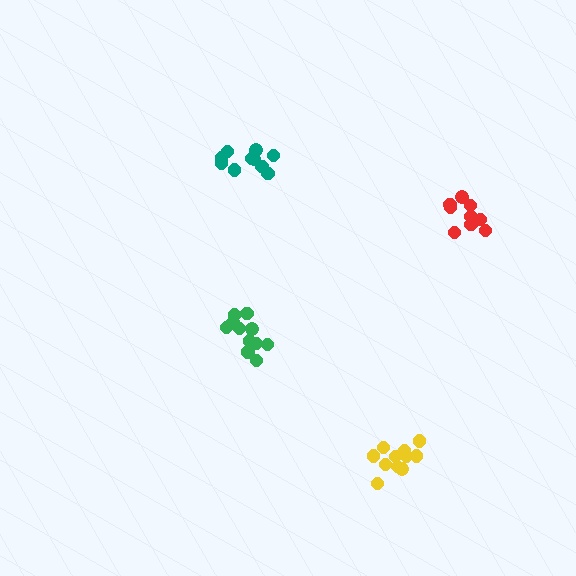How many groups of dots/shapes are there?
There are 4 groups.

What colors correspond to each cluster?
The clusters are colored: yellow, teal, red, green.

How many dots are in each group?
Group 1: 11 dots, Group 2: 10 dots, Group 3: 9 dots, Group 4: 13 dots (43 total).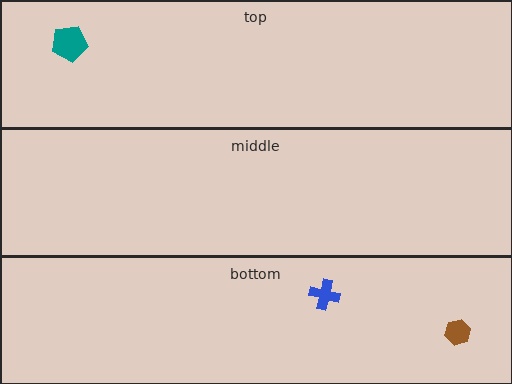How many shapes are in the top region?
1.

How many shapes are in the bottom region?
2.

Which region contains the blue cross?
The bottom region.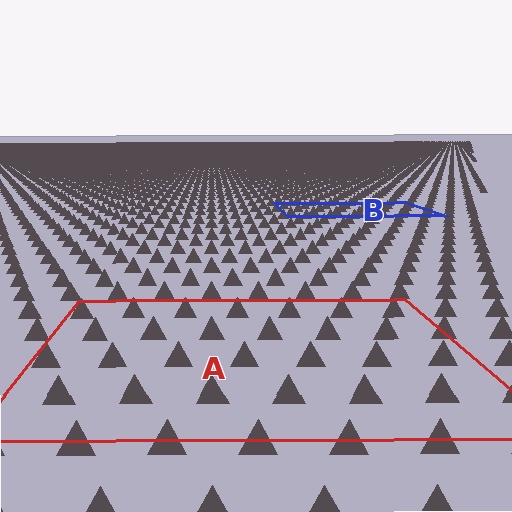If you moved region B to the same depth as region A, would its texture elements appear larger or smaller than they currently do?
They would appear larger. At a closer depth, the same texture elements are projected at a bigger on-screen size.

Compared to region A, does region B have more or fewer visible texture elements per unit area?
Region B has more texture elements per unit area — they are packed more densely because it is farther away.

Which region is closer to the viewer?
Region A is closer. The texture elements there are larger and more spread out.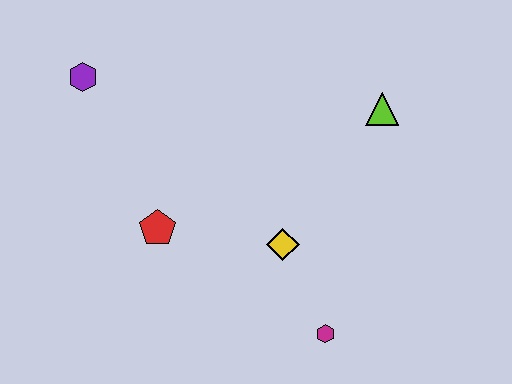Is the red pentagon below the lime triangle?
Yes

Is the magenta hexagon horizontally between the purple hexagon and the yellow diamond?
No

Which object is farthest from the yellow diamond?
The purple hexagon is farthest from the yellow diamond.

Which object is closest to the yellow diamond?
The magenta hexagon is closest to the yellow diamond.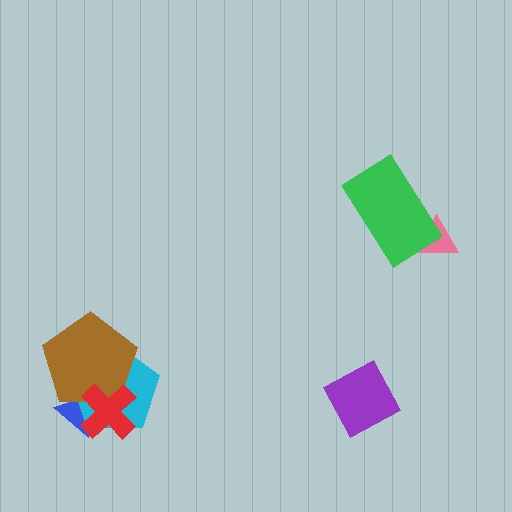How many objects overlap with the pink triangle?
1 object overlaps with the pink triangle.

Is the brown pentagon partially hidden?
Yes, it is partially covered by another shape.